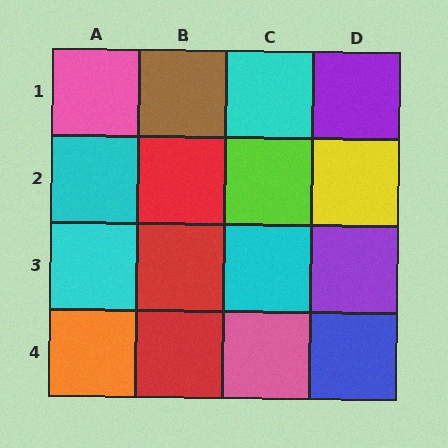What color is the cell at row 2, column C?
Lime.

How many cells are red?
3 cells are red.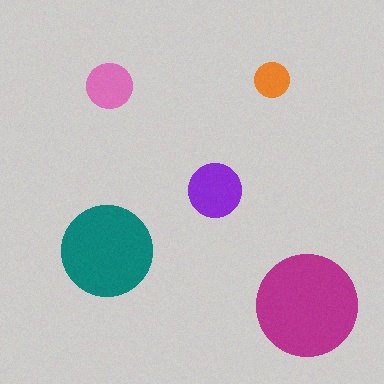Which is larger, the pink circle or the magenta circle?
The magenta one.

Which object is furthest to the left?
The teal circle is leftmost.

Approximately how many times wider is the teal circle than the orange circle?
About 2.5 times wider.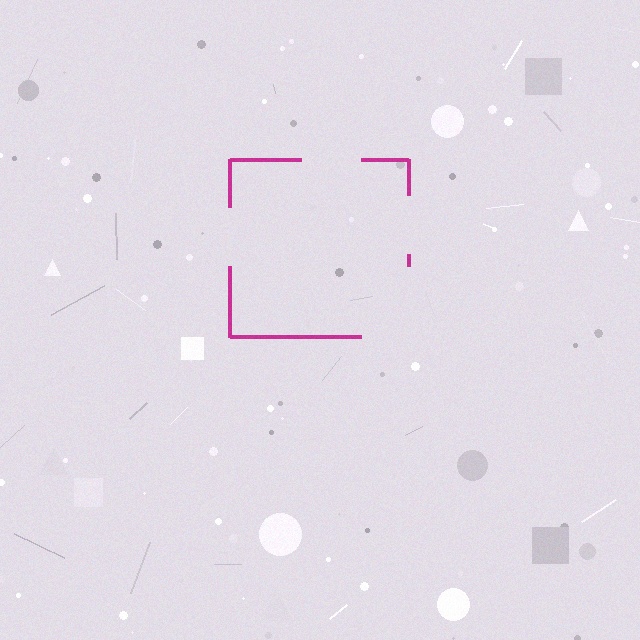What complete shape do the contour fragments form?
The contour fragments form a square.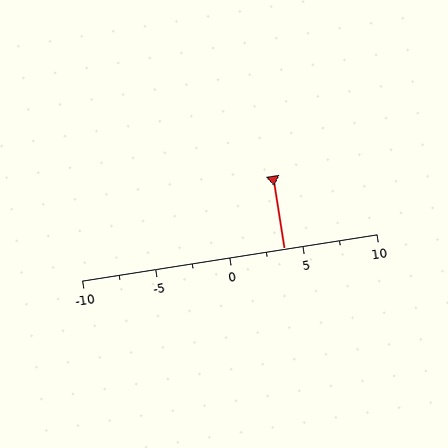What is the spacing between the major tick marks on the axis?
The major ticks are spaced 5 apart.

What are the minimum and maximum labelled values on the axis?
The axis runs from -10 to 10.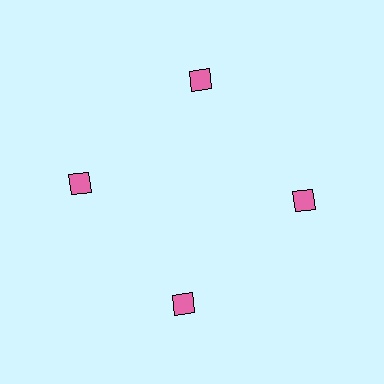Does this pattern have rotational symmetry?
Yes, this pattern has 4-fold rotational symmetry. It looks the same after rotating 90 degrees around the center.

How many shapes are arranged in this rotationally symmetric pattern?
There are 4 shapes, arranged in 4 groups of 1.